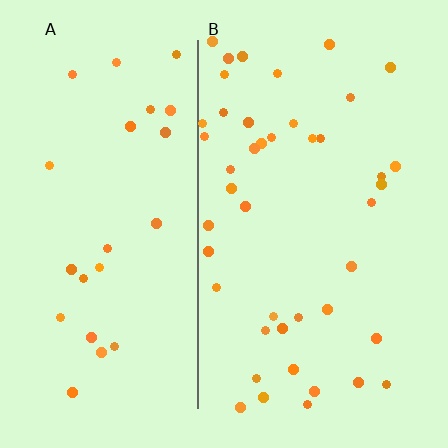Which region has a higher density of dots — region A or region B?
B (the right).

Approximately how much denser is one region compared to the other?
Approximately 1.8× — region B over region A.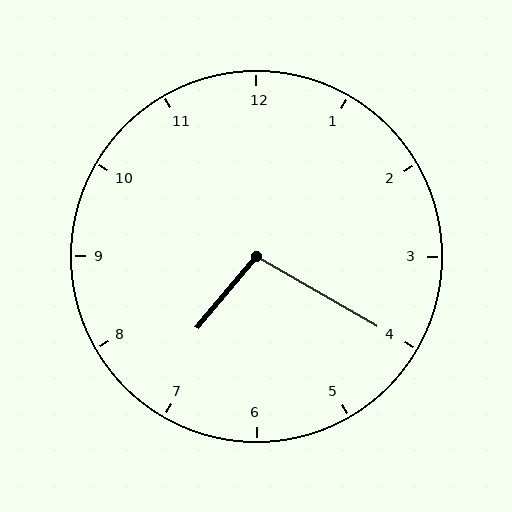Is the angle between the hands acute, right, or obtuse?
It is obtuse.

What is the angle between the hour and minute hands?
Approximately 100 degrees.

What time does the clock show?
7:20.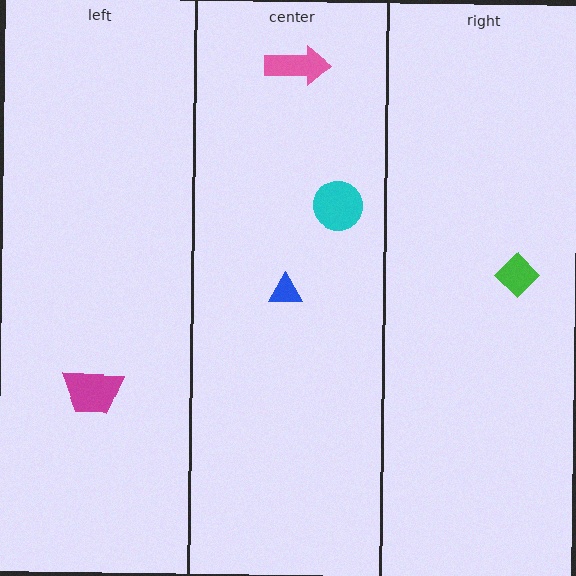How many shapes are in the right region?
1.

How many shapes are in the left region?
1.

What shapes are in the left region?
The magenta trapezoid.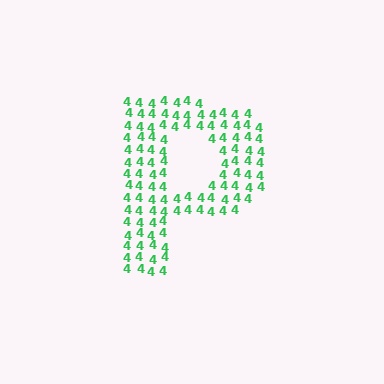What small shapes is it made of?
It is made of small digit 4's.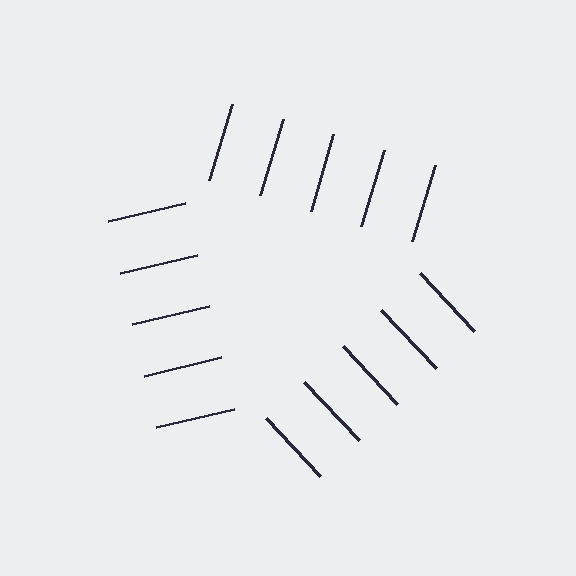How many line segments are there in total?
15 — 5 along each of the 3 edges.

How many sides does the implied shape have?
3 sides — the line-ends trace a triangle.